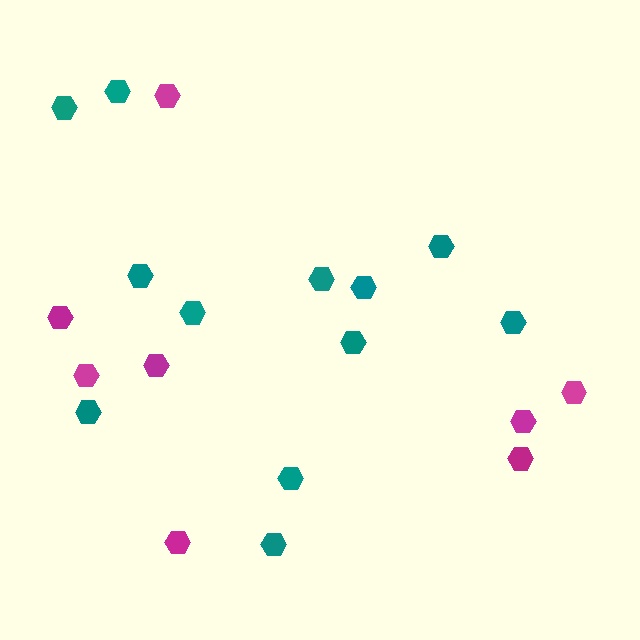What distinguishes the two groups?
There are 2 groups: one group of teal hexagons (12) and one group of magenta hexagons (8).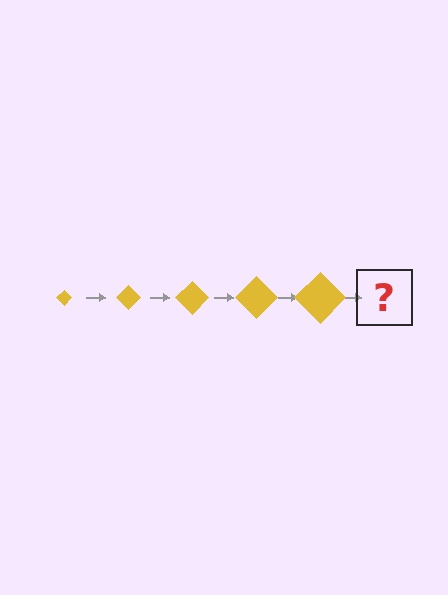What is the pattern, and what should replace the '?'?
The pattern is that the diamond gets progressively larger each step. The '?' should be a yellow diamond, larger than the previous one.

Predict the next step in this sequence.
The next step is a yellow diamond, larger than the previous one.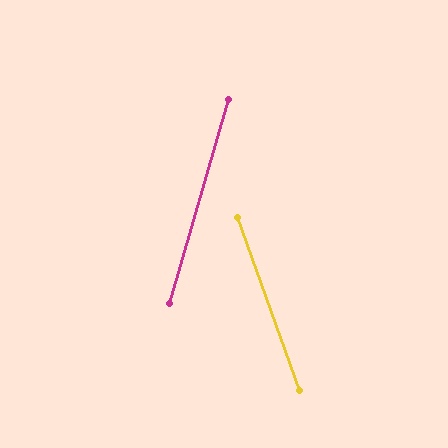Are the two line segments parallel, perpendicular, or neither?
Neither parallel nor perpendicular — they differ by about 36°.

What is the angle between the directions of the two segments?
Approximately 36 degrees.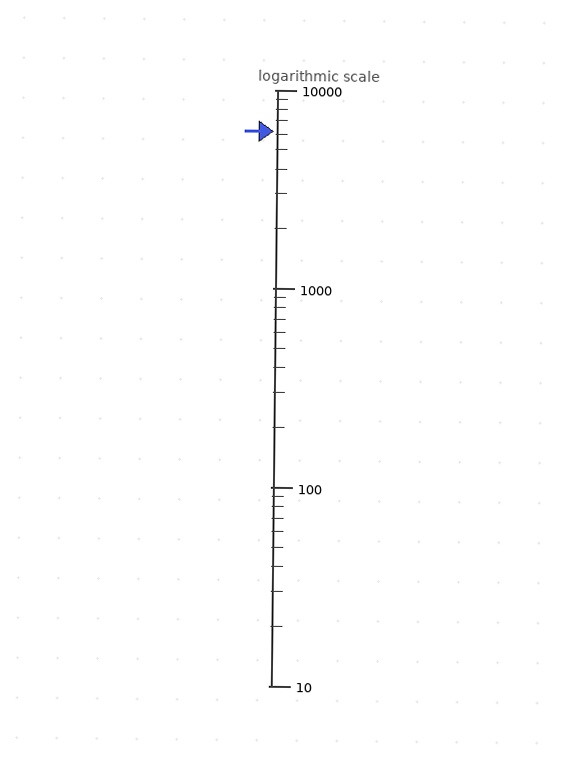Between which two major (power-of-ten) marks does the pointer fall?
The pointer is between 1000 and 10000.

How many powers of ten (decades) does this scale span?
The scale spans 3 decades, from 10 to 10000.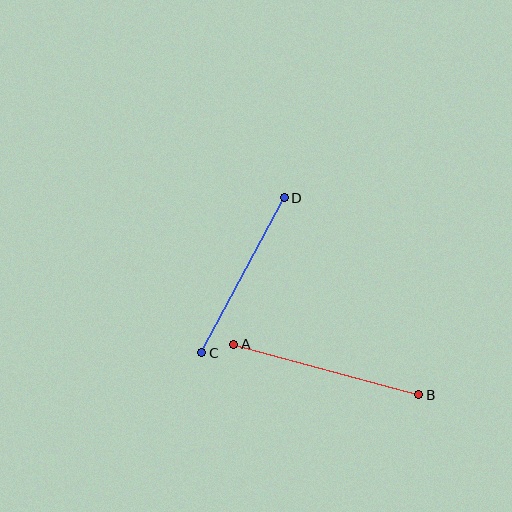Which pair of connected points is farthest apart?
Points A and B are farthest apart.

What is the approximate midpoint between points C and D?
The midpoint is at approximately (243, 275) pixels.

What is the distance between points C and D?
The distance is approximately 176 pixels.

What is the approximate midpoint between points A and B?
The midpoint is at approximately (326, 370) pixels.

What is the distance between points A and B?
The distance is approximately 192 pixels.